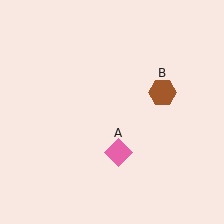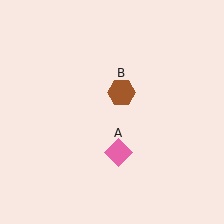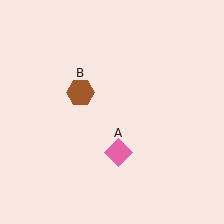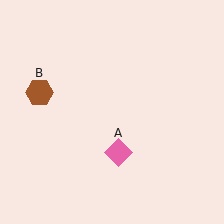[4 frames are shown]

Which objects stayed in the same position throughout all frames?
Pink diamond (object A) remained stationary.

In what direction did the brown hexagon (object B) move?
The brown hexagon (object B) moved left.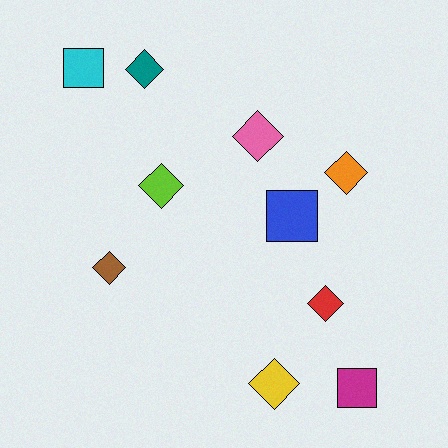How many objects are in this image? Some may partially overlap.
There are 10 objects.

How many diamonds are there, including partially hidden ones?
There are 7 diamonds.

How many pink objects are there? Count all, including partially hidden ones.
There is 1 pink object.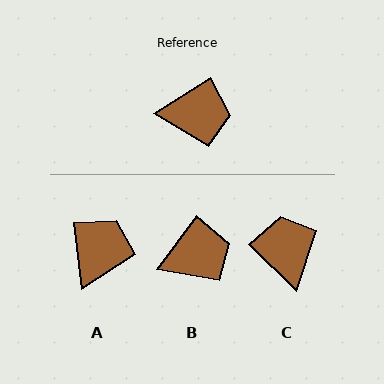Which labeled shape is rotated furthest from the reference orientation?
C, about 102 degrees away.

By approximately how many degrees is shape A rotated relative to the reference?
Approximately 64 degrees counter-clockwise.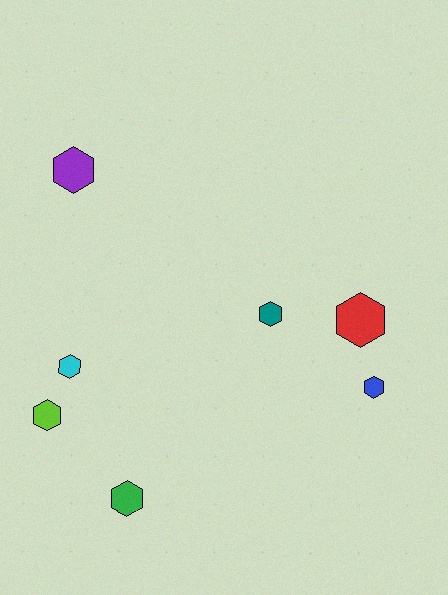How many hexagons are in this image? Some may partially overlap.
There are 7 hexagons.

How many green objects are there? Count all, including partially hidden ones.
There is 1 green object.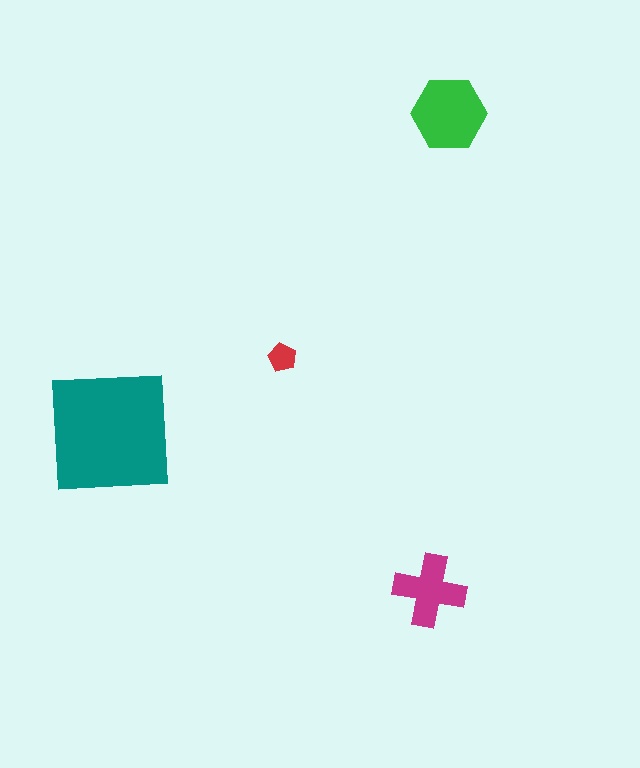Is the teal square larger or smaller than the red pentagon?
Larger.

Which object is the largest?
The teal square.